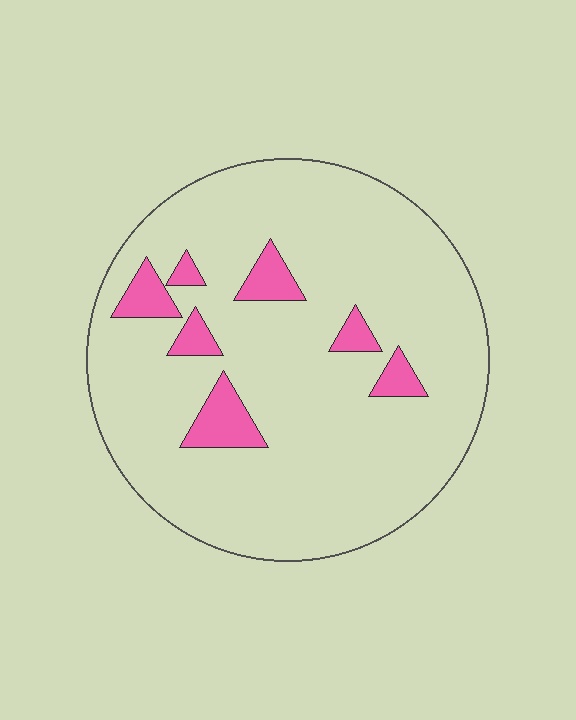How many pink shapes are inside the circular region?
7.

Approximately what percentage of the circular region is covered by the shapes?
Approximately 10%.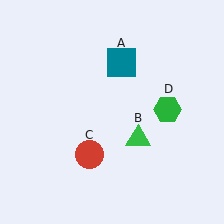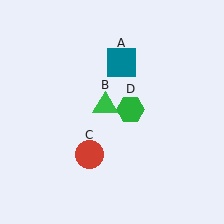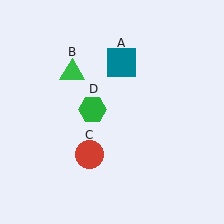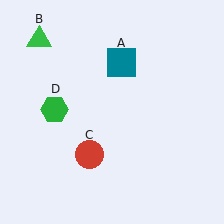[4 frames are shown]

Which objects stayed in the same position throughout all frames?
Teal square (object A) and red circle (object C) remained stationary.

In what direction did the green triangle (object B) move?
The green triangle (object B) moved up and to the left.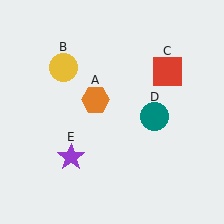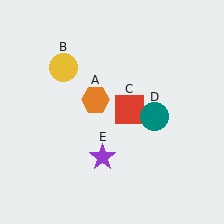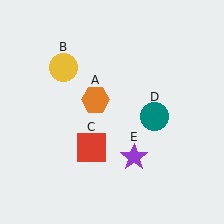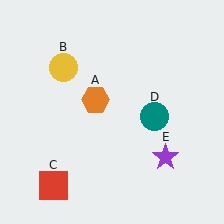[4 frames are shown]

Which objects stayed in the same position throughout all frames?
Orange hexagon (object A) and yellow circle (object B) and teal circle (object D) remained stationary.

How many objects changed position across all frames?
2 objects changed position: red square (object C), purple star (object E).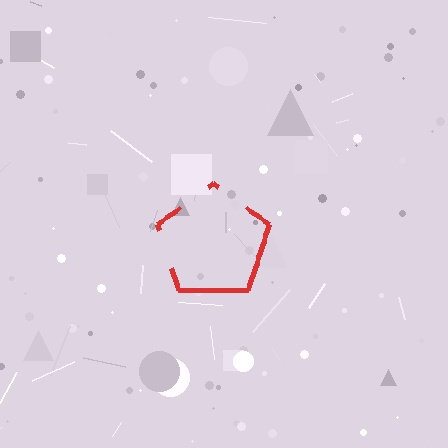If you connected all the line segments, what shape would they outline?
They would outline a pentagon.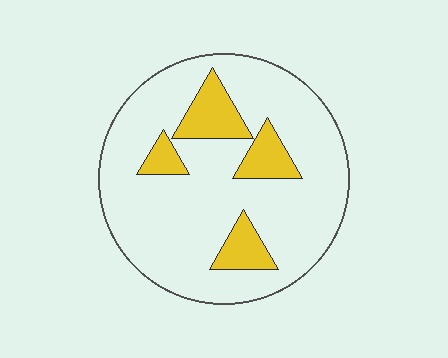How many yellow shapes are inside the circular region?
4.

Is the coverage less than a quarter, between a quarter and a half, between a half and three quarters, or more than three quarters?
Less than a quarter.